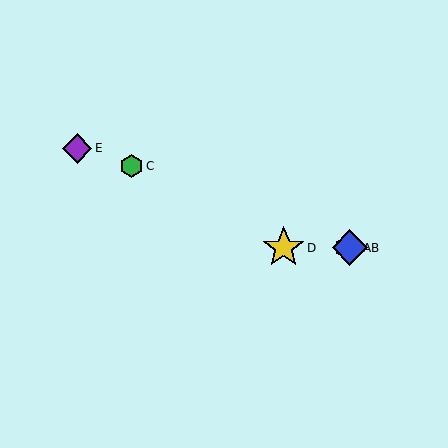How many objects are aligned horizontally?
3 objects (A, B, D) are aligned horizontally.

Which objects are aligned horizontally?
Objects A, B, D are aligned horizontally.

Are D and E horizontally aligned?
No, D is at y≈248 and E is at y≈148.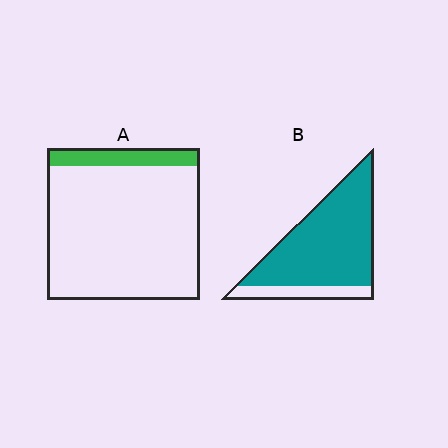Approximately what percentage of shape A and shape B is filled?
A is approximately 10% and B is approximately 80%.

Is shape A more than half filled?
No.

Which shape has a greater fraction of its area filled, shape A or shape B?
Shape B.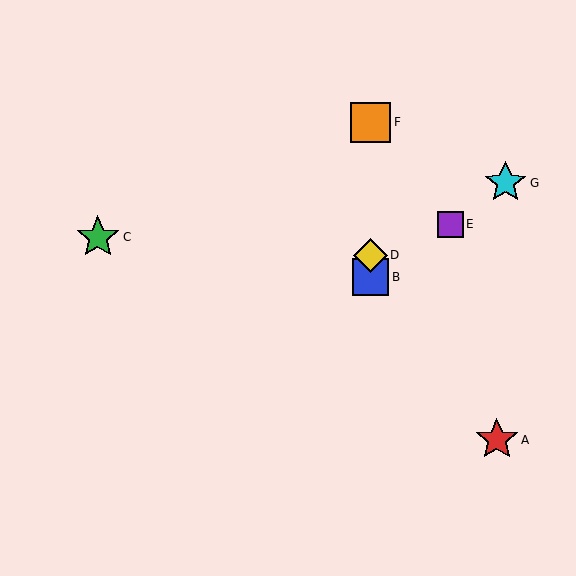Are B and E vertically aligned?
No, B is at x≈371 and E is at x≈450.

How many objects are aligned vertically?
3 objects (B, D, F) are aligned vertically.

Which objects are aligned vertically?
Objects B, D, F are aligned vertically.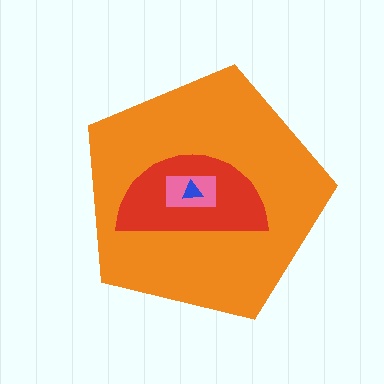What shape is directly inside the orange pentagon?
The red semicircle.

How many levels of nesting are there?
4.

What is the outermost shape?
The orange pentagon.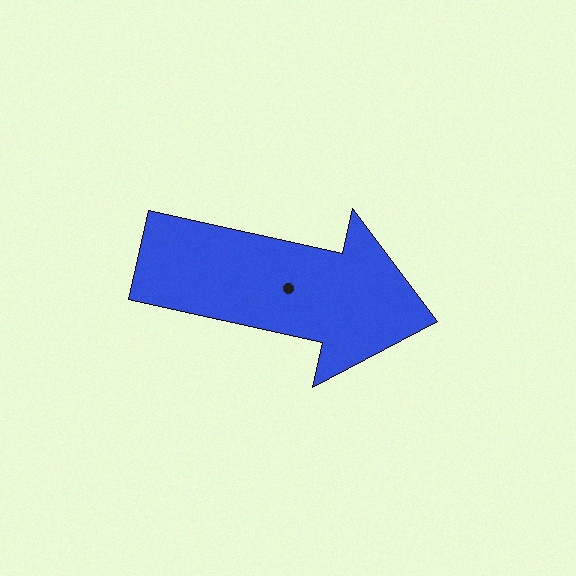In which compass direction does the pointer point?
East.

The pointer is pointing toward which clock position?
Roughly 3 o'clock.